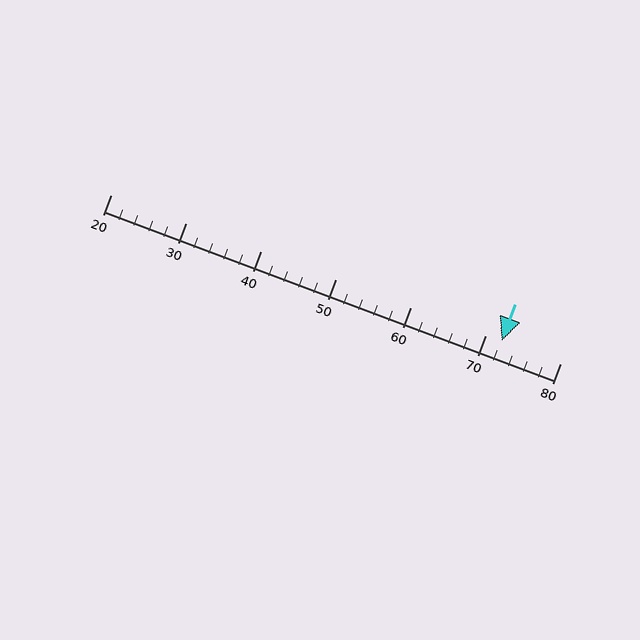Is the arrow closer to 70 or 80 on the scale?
The arrow is closer to 70.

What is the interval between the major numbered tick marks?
The major tick marks are spaced 10 units apart.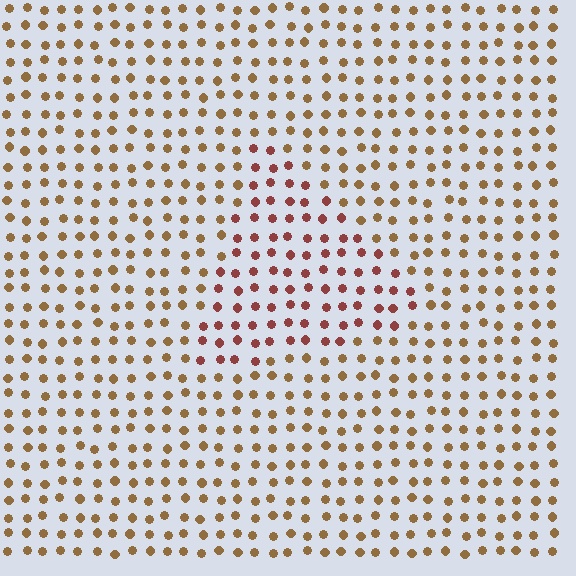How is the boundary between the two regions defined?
The boundary is defined purely by a slight shift in hue (about 36 degrees). Spacing, size, and orientation are identical on both sides.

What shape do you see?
I see a triangle.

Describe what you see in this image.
The image is filled with small brown elements in a uniform arrangement. A triangle-shaped region is visible where the elements are tinted to a slightly different hue, forming a subtle color boundary.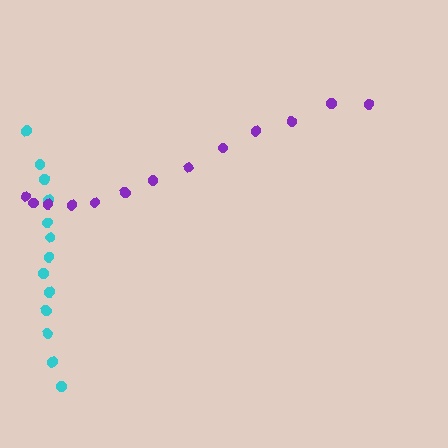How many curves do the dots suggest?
There are 2 distinct paths.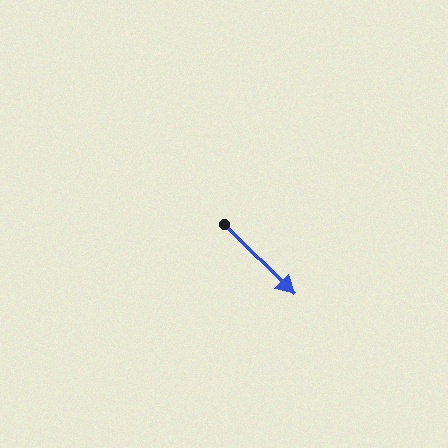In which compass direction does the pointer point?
Southeast.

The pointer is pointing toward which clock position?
Roughly 4 o'clock.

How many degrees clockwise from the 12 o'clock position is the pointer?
Approximately 135 degrees.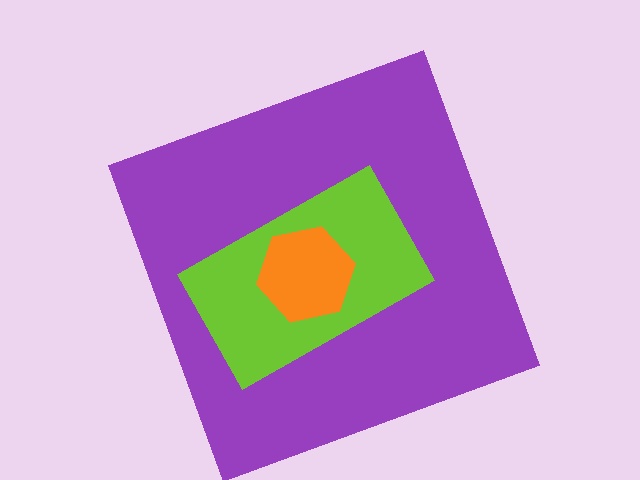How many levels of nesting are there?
3.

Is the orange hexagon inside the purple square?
Yes.